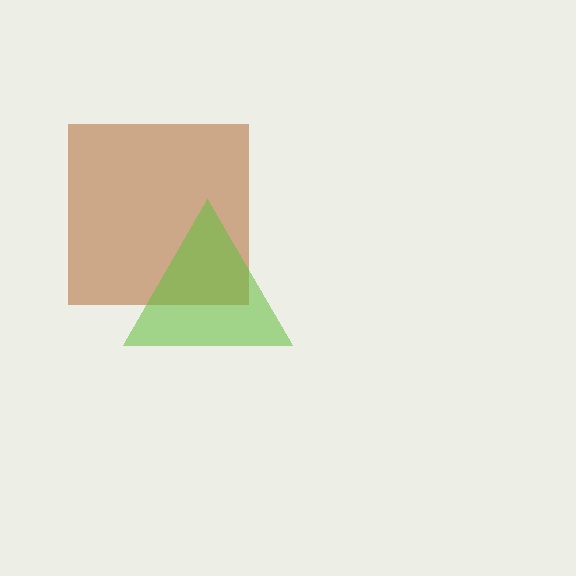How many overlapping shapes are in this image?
There are 2 overlapping shapes in the image.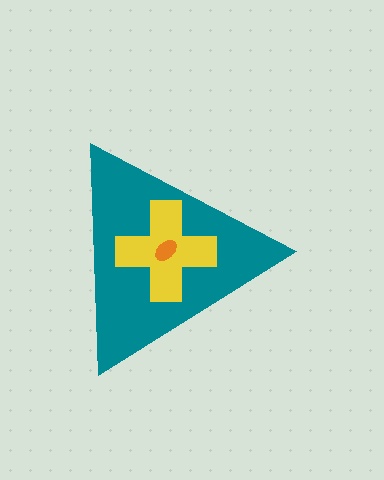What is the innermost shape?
The orange ellipse.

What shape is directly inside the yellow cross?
The orange ellipse.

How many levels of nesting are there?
3.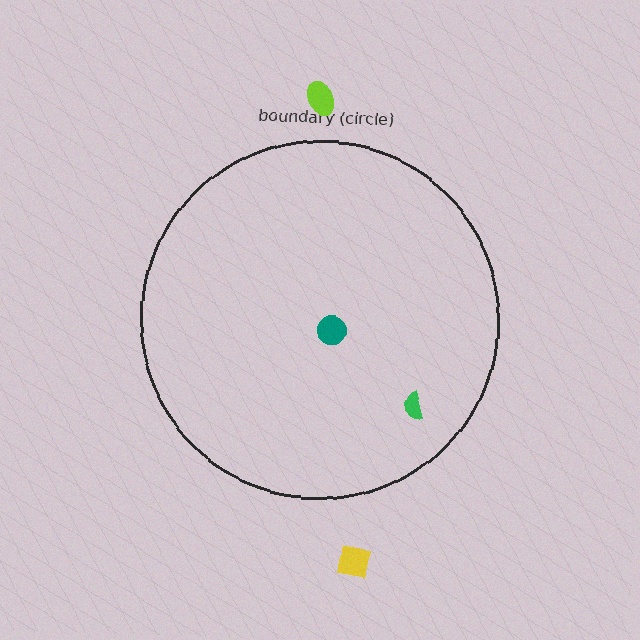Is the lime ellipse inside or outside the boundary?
Outside.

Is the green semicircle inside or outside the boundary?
Inside.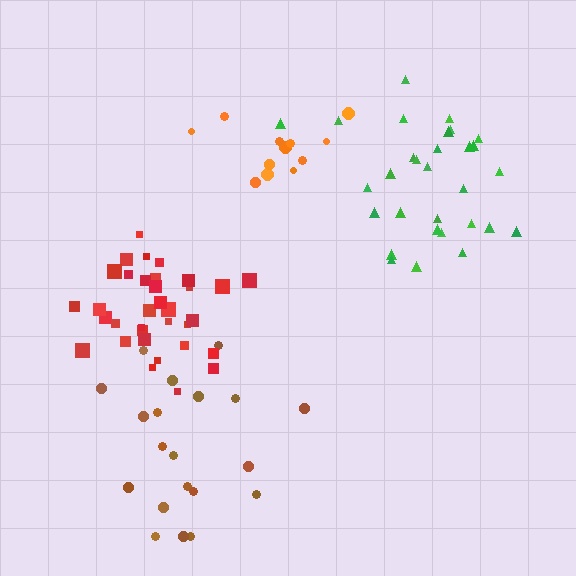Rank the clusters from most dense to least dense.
red, brown, green, orange.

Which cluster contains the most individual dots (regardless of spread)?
Red (34).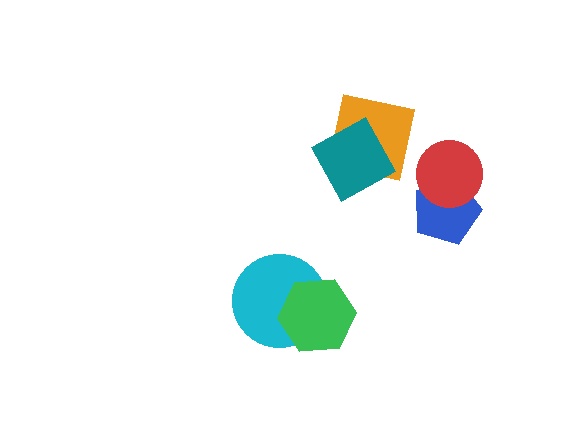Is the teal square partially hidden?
No, no other shape covers it.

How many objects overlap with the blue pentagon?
1 object overlaps with the blue pentagon.